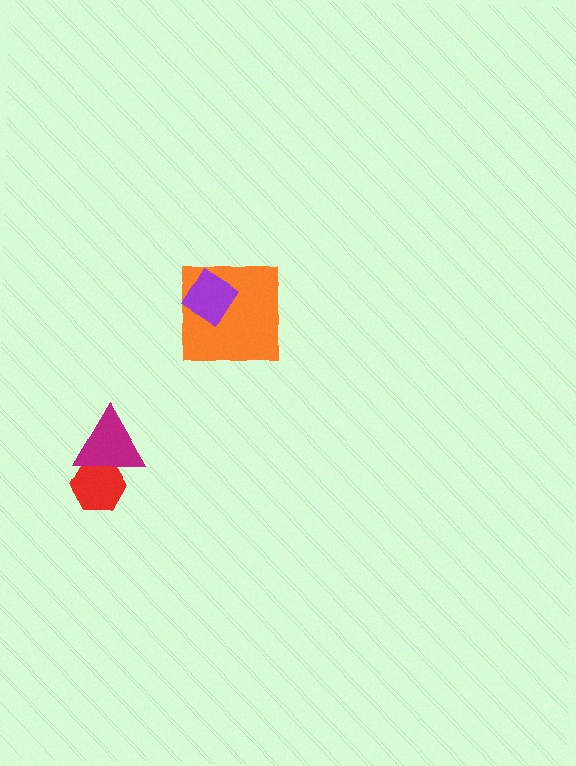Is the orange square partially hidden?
Yes, it is partially covered by another shape.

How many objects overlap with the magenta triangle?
1 object overlaps with the magenta triangle.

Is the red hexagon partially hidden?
Yes, it is partially covered by another shape.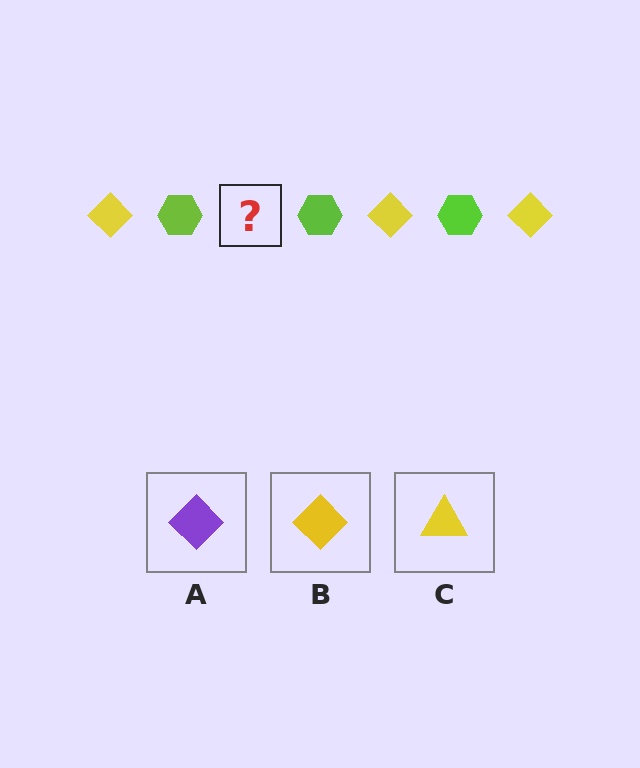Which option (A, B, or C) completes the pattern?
B.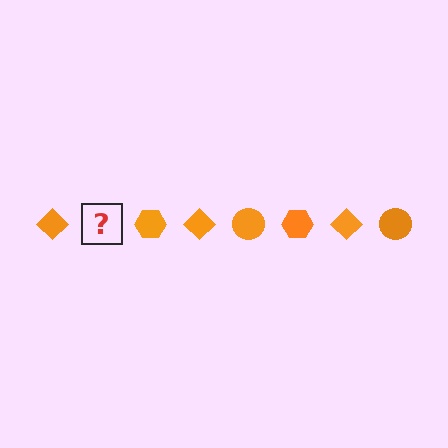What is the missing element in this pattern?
The missing element is an orange circle.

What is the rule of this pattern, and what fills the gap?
The rule is that the pattern cycles through diamond, circle, hexagon shapes in orange. The gap should be filled with an orange circle.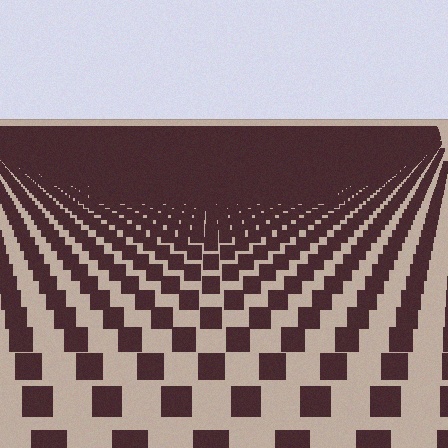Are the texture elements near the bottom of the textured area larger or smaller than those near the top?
Larger. Near the bottom, elements are closer to the viewer and appear at a bigger on-screen size.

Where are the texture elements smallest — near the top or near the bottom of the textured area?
Near the top.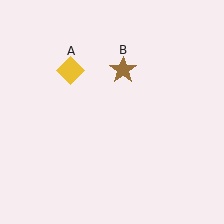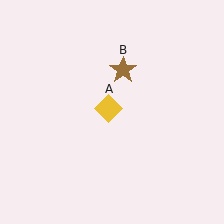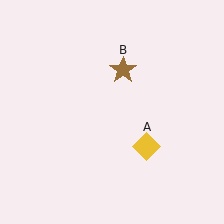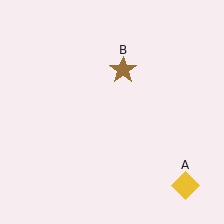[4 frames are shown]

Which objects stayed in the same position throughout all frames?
Brown star (object B) remained stationary.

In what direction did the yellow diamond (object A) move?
The yellow diamond (object A) moved down and to the right.